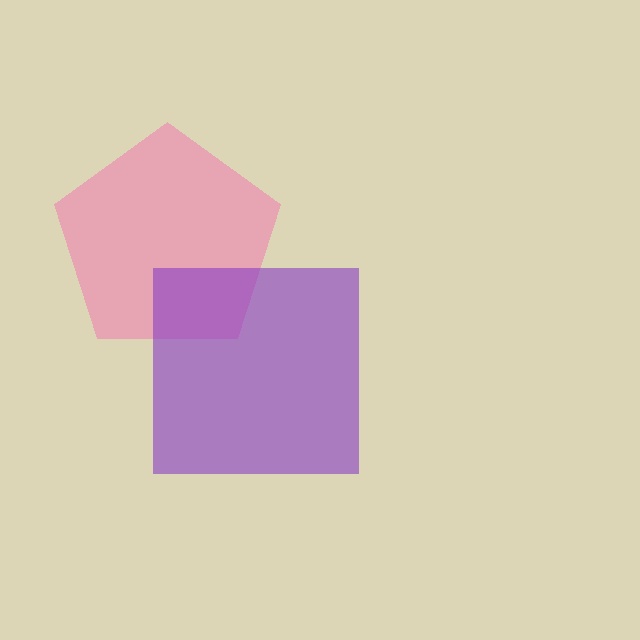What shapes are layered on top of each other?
The layered shapes are: a pink pentagon, a purple square.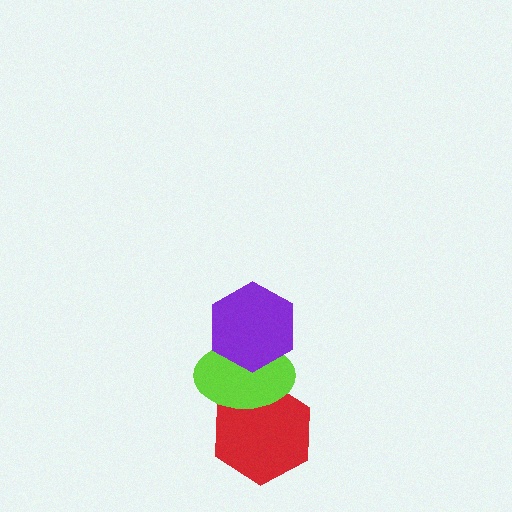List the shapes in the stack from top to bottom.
From top to bottom: the purple hexagon, the lime ellipse, the red hexagon.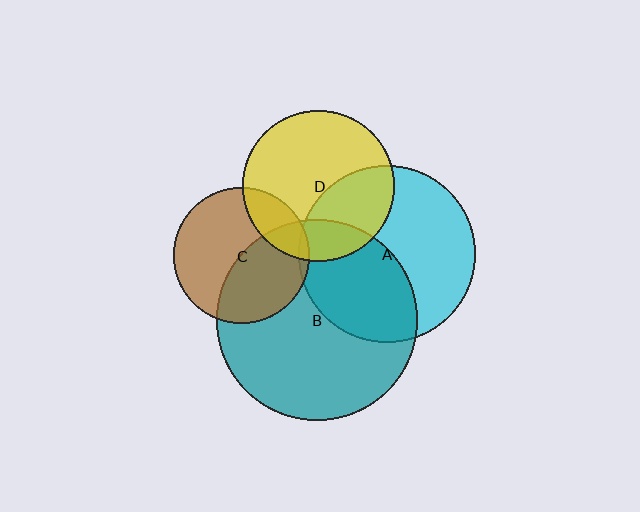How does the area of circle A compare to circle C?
Approximately 1.7 times.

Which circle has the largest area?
Circle B (teal).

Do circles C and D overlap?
Yes.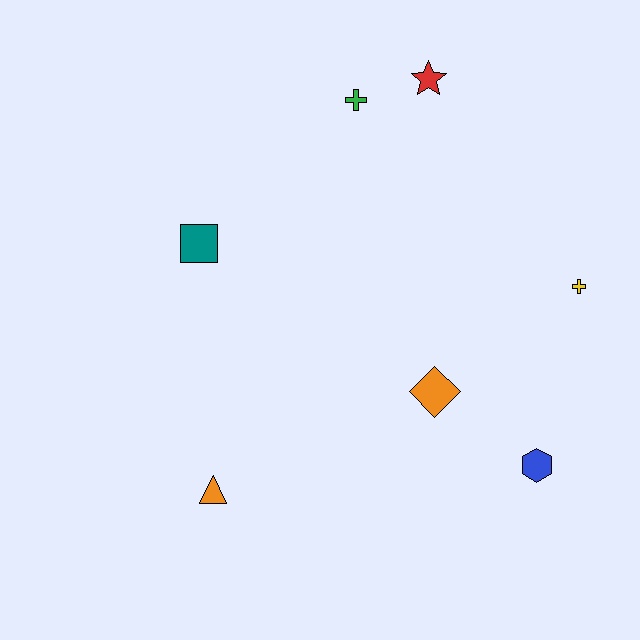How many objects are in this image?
There are 7 objects.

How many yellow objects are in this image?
There is 1 yellow object.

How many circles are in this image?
There are no circles.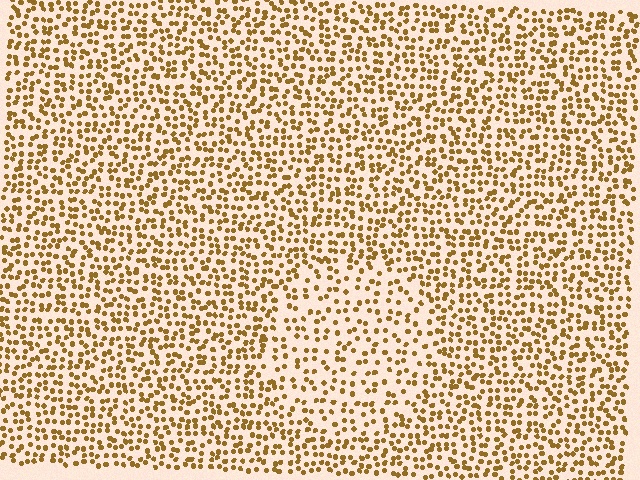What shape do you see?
I see a circle.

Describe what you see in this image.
The image contains small brown elements arranged at two different densities. A circle-shaped region is visible where the elements are less densely packed than the surrounding area.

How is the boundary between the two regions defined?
The boundary is defined by a change in element density (approximately 1.6x ratio). All elements are the same color, size, and shape.